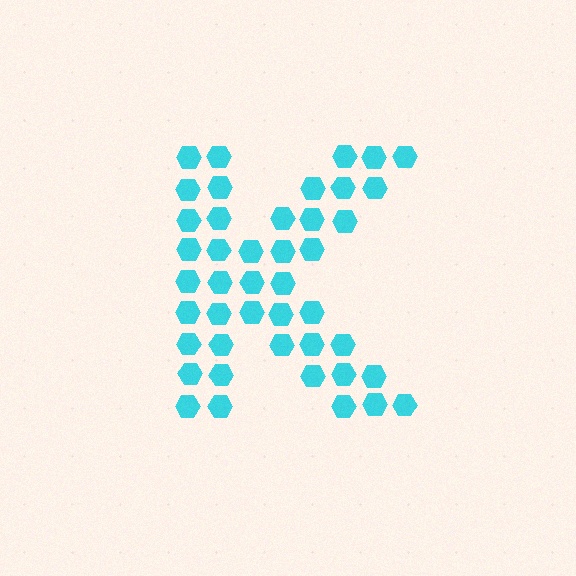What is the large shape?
The large shape is the letter K.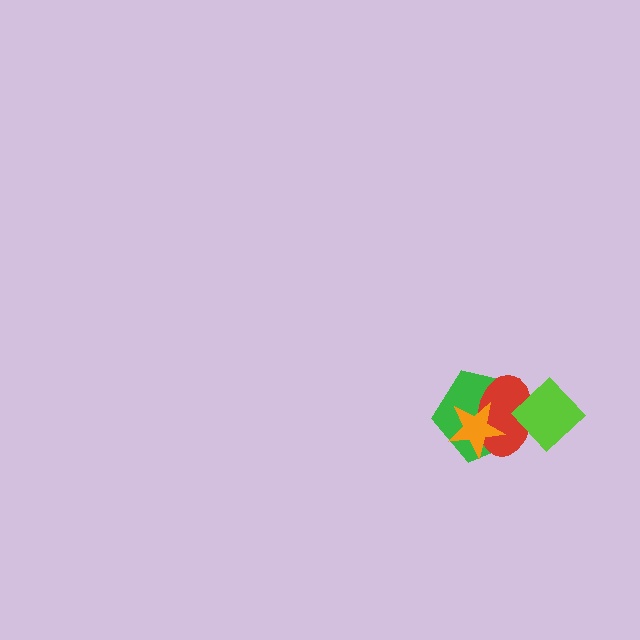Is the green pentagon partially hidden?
Yes, it is partially covered by another shape.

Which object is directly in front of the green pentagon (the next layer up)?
The red ellipse is directly in front of the green pentagon.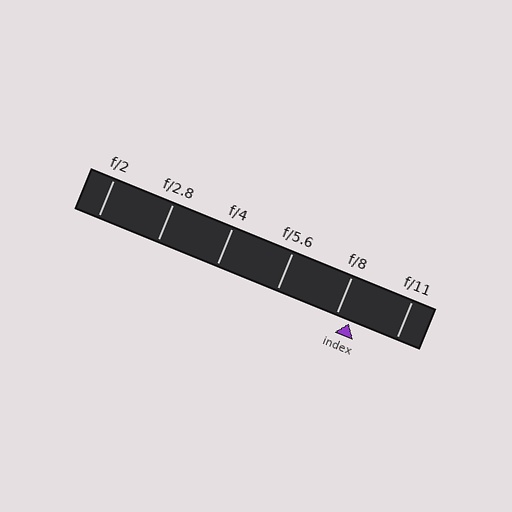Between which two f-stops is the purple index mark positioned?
The index mark is between f/8 and f/11.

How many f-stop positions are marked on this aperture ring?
There are 6 f-stop positions marked.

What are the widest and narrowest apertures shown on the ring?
The widest aperture shown is f/2 and the narrowest is f/11.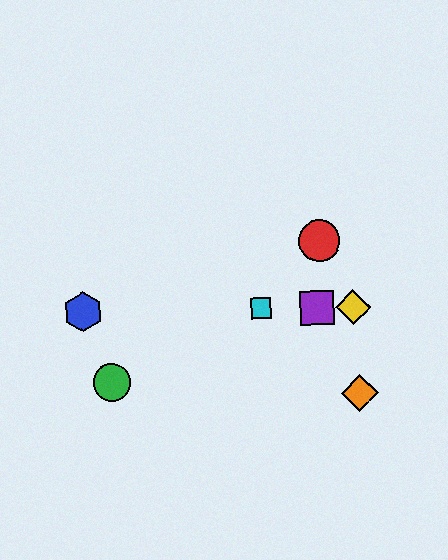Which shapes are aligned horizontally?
The blue hexagon, the yellow diamond, the purple square, the cyan square are aligned horizontally.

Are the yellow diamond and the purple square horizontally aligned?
Yes, both are at y≈307.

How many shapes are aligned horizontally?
4 shapes (the blue hexagon, the yellow diamond, the purple square, the cyan square) are aligned horizontally.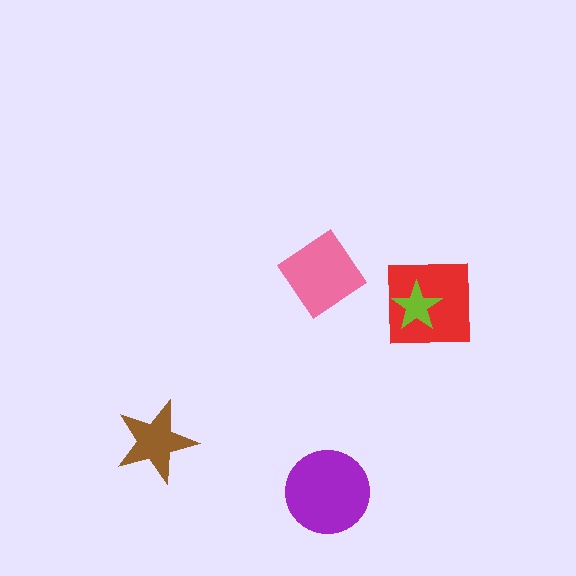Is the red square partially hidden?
Yes, it is partially covered by another shape.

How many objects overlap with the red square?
1 object overlaps with the red square.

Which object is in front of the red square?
The lime star is in front of the red square.